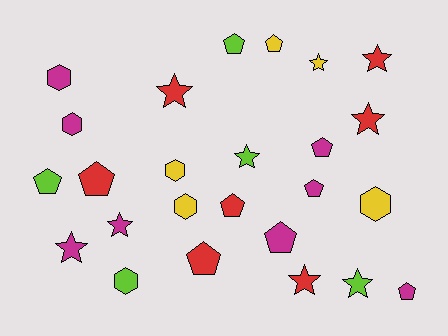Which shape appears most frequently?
Pentagon, with 10 objects.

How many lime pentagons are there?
There are 2 lime pentagons.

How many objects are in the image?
There are 25 objects.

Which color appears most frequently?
Magenta, with 8 objects.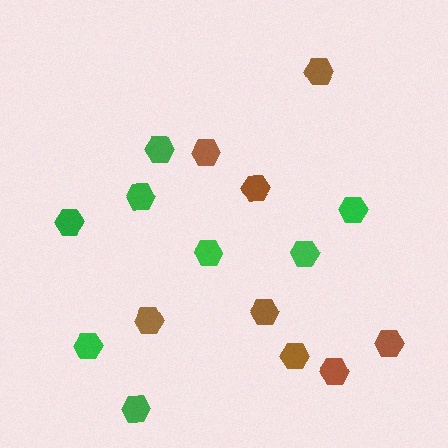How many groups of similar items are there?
There are 2 groups: one group of brown hexagons (8) and one group of green hexagons (8).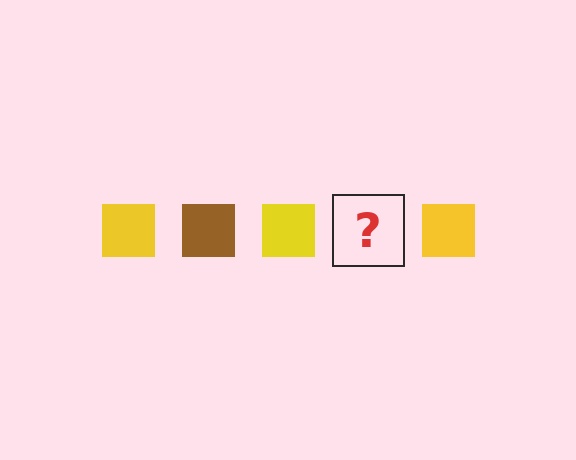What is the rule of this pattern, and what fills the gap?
The rule is that the pattern cycles through yellow, brown squares. The gap should be filled with a brown square.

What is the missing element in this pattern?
The missing element is a brown square.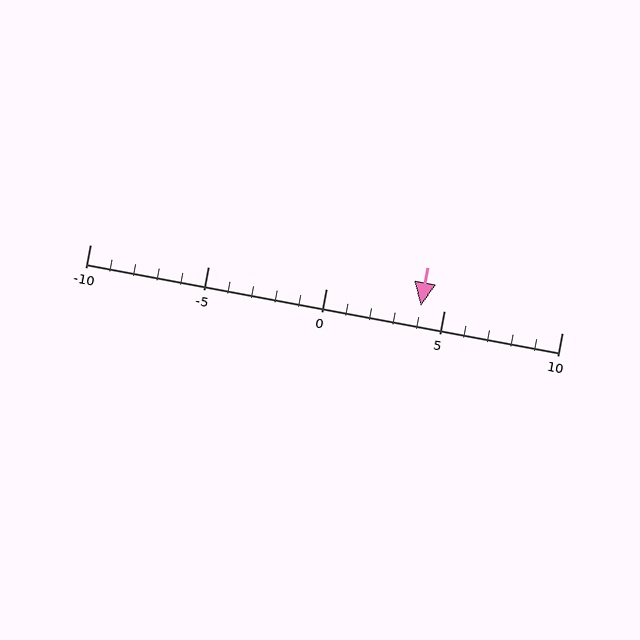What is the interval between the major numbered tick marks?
The major tick marks are spaced 5 units apart.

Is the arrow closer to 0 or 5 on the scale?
The arrow is closer to 5.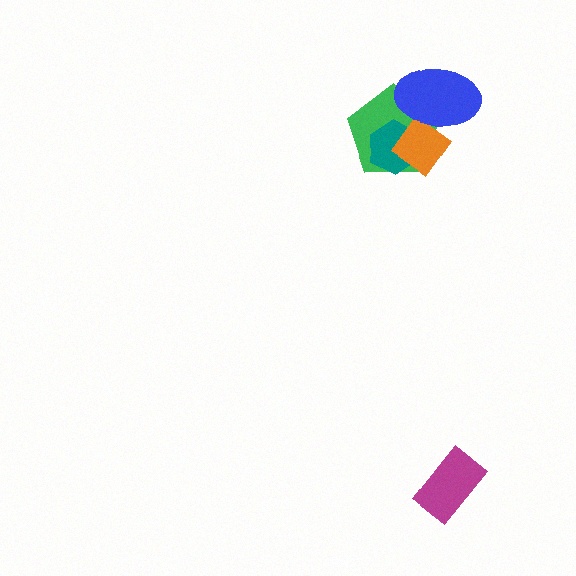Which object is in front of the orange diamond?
The blue ellipse is in front of the orange diamond.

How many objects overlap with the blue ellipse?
2 objects overlap with the blue ellipse.